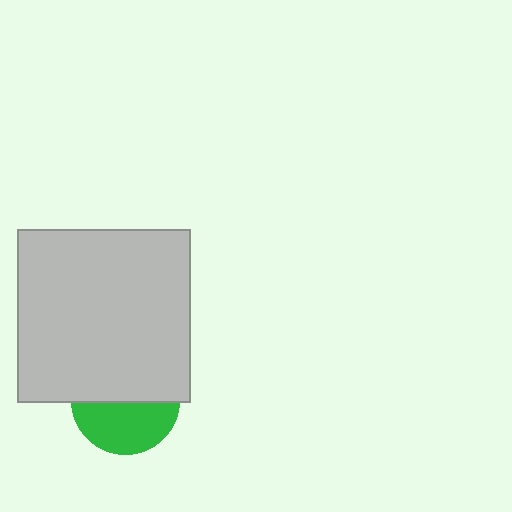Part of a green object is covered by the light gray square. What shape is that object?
It is a circle.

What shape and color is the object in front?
The object in front is a light gray square.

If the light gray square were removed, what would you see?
You would see the complete green circle.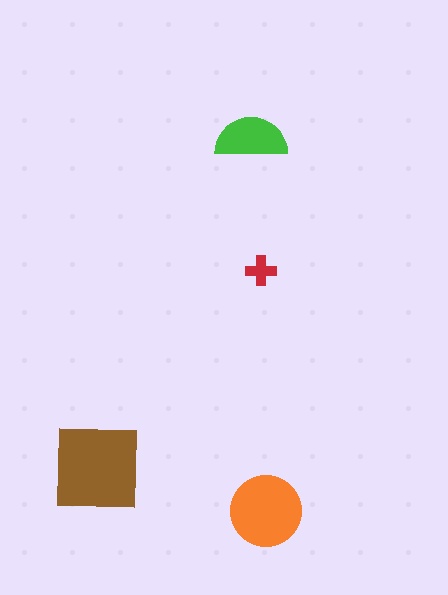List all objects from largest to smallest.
The brown square, the orange circle, the green semicircle, the red cross.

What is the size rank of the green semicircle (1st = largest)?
3rd.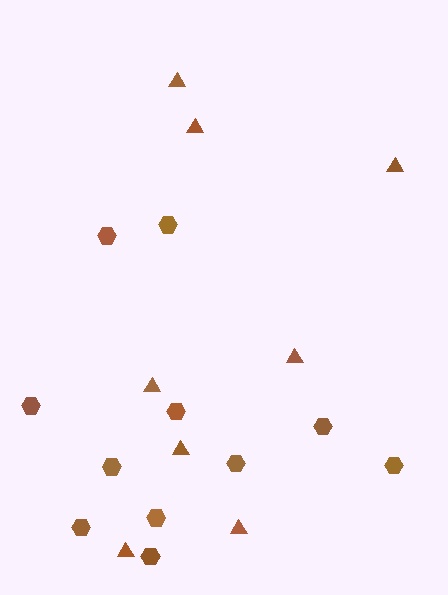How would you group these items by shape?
There are 2 groups: one group of hexagons (11) and one group of triangles (8).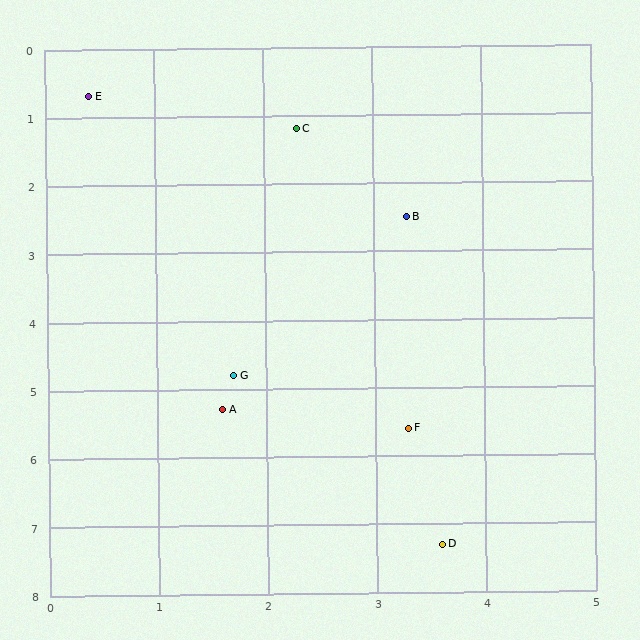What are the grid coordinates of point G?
Point G is at approximately (1.7, 4.8).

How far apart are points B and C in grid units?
Points B and C are about 1.6 grid units apart.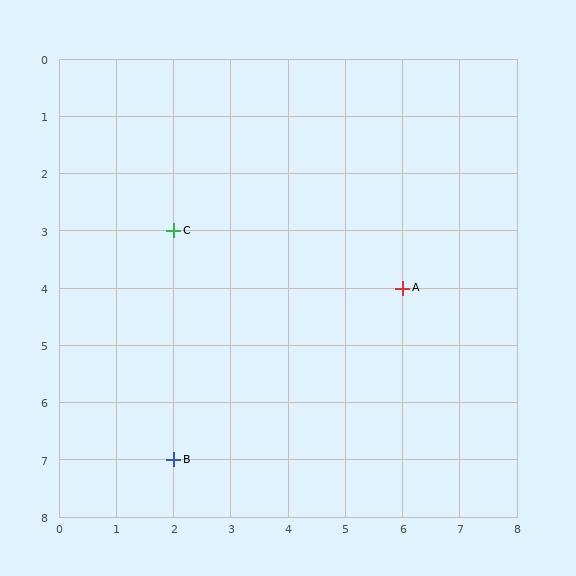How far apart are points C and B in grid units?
Points C and B are 4 rows apart.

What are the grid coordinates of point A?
Point A is at grid coordinates (6, 4).